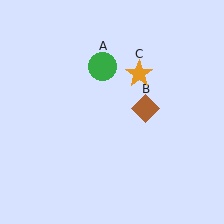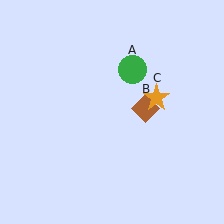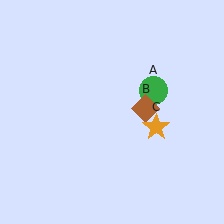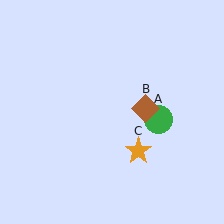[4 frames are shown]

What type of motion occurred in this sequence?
The green circle (object A), orange star (object C) rotated clockwise around the center of the scene.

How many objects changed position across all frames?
2 objects changed position: green circle (object A), orange star (object C).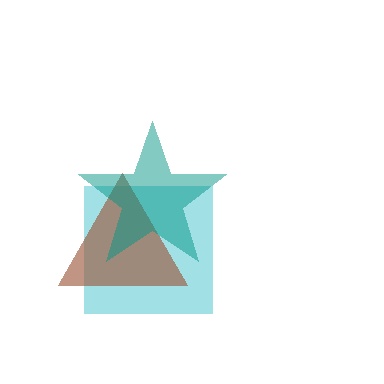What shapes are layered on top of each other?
The layered shapes are: a cyan square, a brown triangle, a teal star.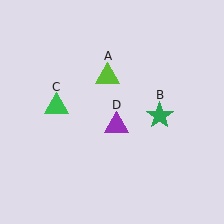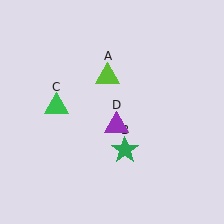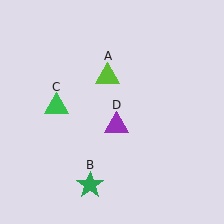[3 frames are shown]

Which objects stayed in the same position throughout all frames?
Lime triangle (object A) and green triangle (object C) and purple triangle (object D) remained stationary.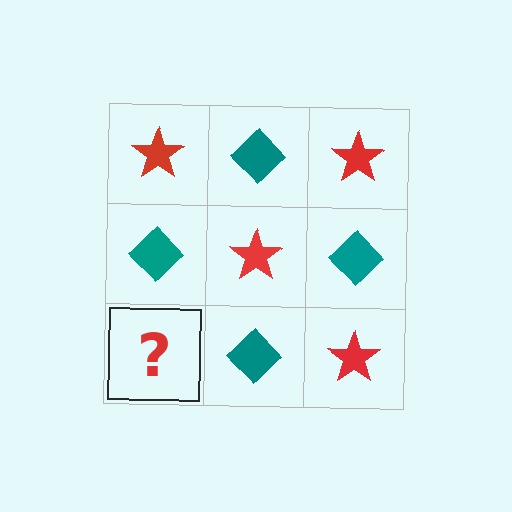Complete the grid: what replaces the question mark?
The question mark should be replaced with a red star.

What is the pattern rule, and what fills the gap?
The rule is that it alternates red star and teal diamond in a checkerboard pattern. The gap should be filled with a red star.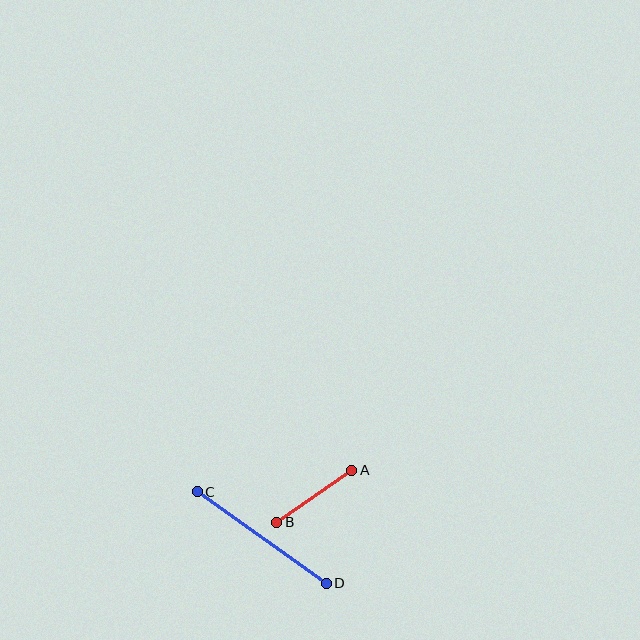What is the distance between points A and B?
The distance is approximately 91 pixels.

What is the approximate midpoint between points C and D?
The midpoint is at approximately (262, 538) pixels.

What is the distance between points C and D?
The distance is approximately 158 pixels.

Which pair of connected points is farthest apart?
Points C and D are farthest apart.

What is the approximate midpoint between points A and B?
The midpoint is at approximately (314, 496) pixels.